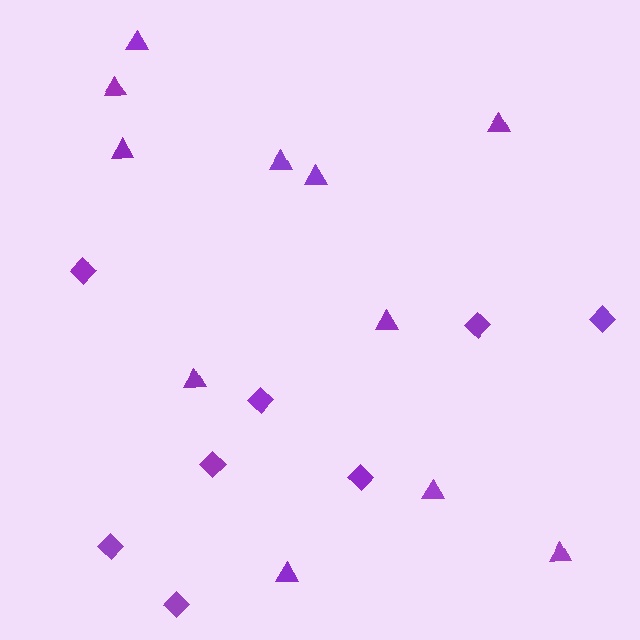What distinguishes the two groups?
There are 2 groups: one group of diamonds (8) and one group of triangles (11).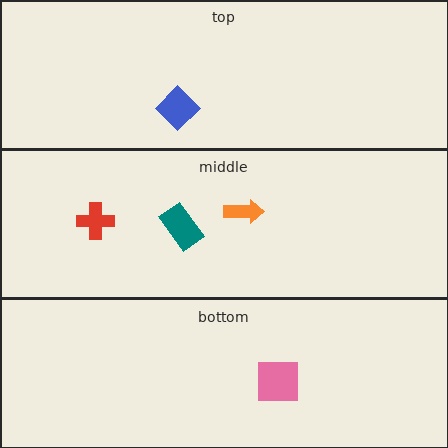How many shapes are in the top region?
1.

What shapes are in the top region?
The blue diamond.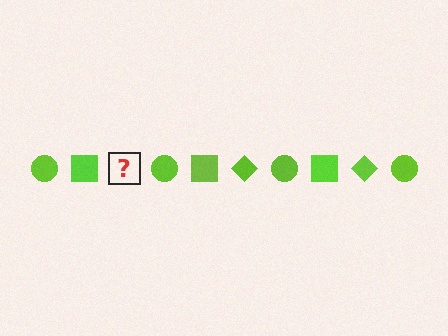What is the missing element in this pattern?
The missing element is a lime diamond.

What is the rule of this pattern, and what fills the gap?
The rule is that the pattern cycles through circle, square, diamond shapes in lime. The gap should be filled with a lime diamond.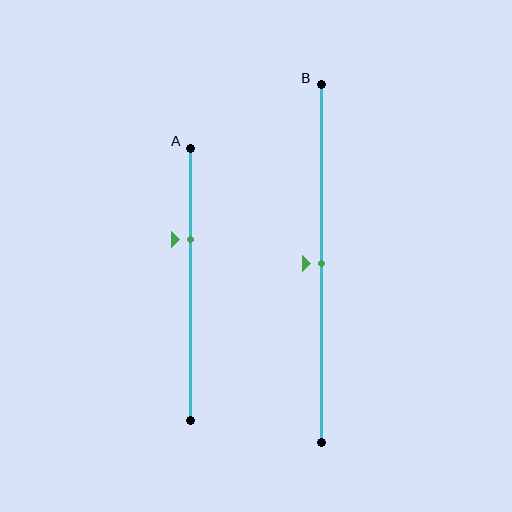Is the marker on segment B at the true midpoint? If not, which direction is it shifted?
Yes, the marker on segment B is at the true midpoint.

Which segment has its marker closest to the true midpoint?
Segment B has its marker closest to the true midpoint.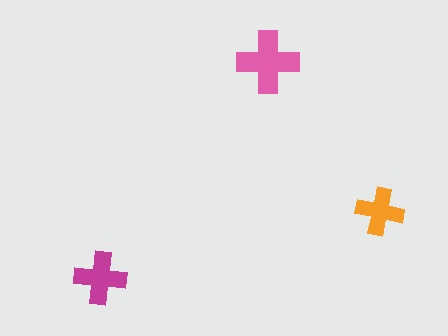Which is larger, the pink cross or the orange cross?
The pink one.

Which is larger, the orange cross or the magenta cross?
The magenta one.